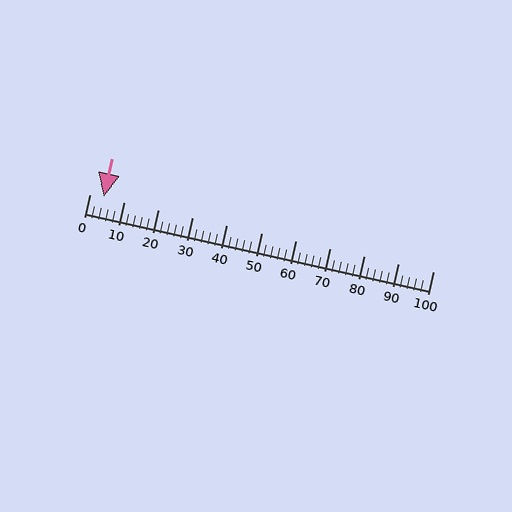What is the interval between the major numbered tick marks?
The major tick marks are spaced 10 units apart.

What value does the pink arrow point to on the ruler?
The pink arrow points to approximately 4.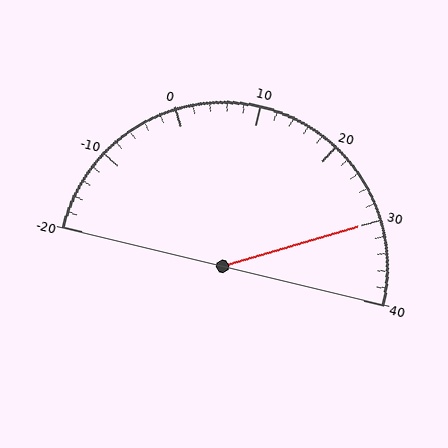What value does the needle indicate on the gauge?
The needle indicates approximately 30.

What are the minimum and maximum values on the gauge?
The gauge ranges from -20 to 40.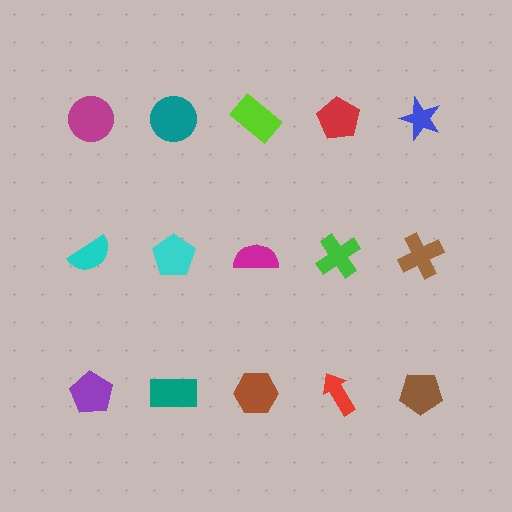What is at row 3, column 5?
A brown pentagon.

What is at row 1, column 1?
A magenta circle.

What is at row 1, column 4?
A red pentagon.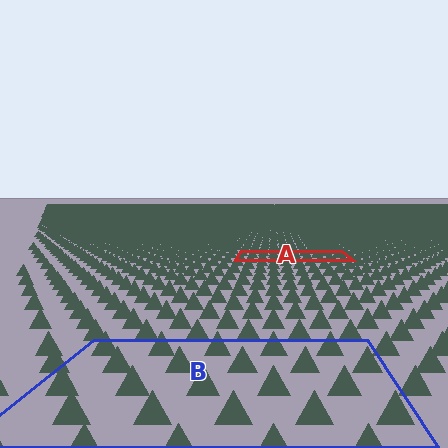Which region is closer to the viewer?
Region B is closer. The texture elements there are larger and more spread out.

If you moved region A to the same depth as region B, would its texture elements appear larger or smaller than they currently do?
They would appear larger. At a closer depth, the same texture elements are projected at a bigger on-screen size.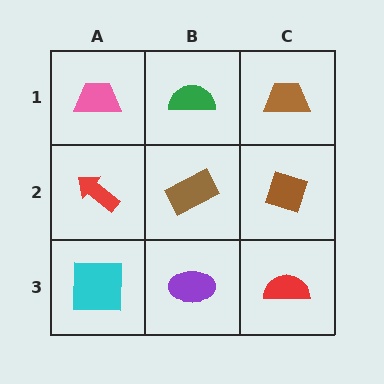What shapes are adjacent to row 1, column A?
A red arrow (row 2, column A), a green semicircle (row 1, column B).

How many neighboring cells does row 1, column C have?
2.